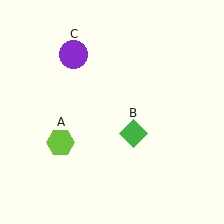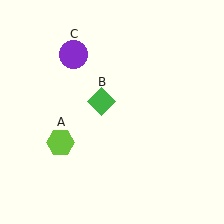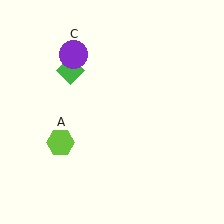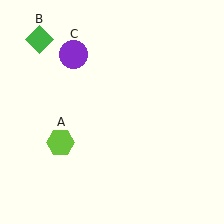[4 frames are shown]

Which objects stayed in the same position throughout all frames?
Lime hexagon (object A) and purple circle (object C) remained stationary.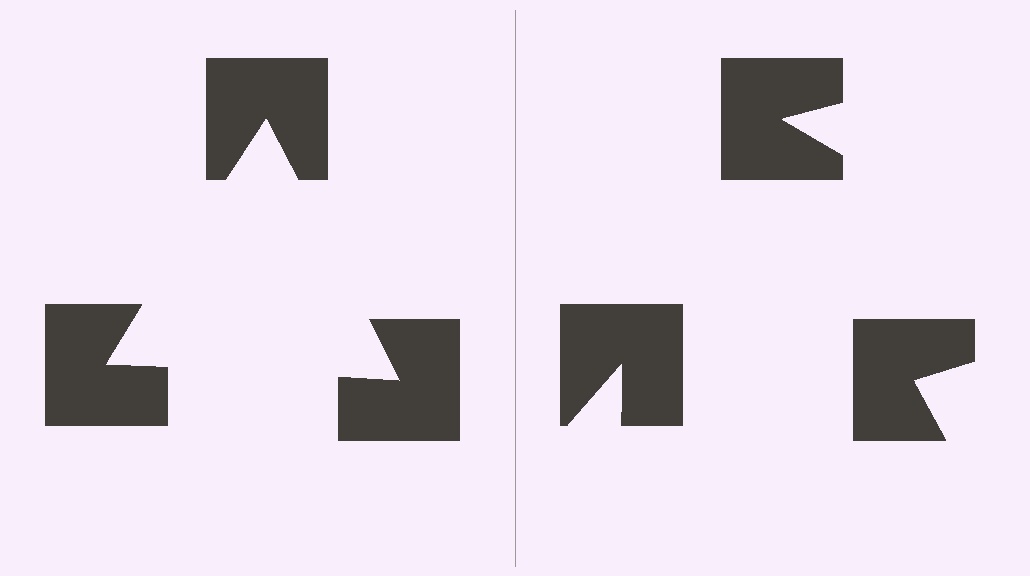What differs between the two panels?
The notched squares are positioned identically on both sides; only the wedge orientations differ. On the left they align to a triangle; on the right they are misaligned.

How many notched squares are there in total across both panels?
6 — 3 on each side.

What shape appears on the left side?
An illusory triangle.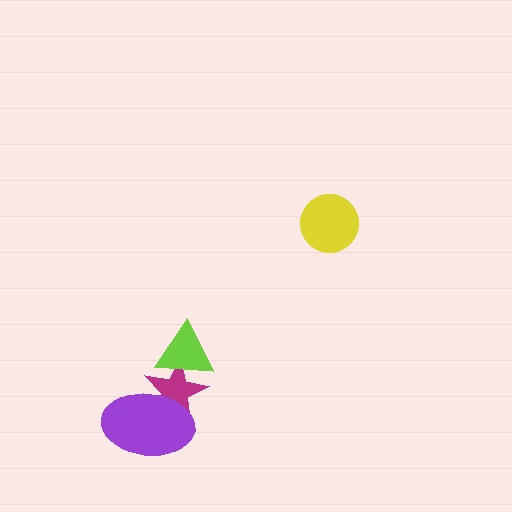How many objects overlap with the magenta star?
2 objects overlap with the magenta star.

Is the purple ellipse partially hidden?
No, no other shape covers it.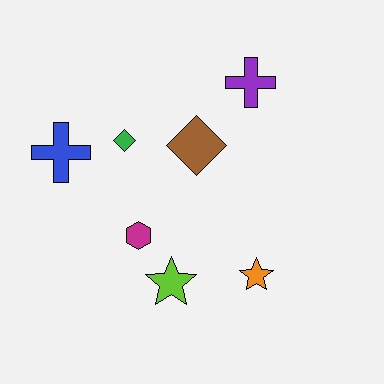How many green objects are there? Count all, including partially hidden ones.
There is 1 green object.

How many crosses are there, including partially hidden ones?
There are 2 crosses.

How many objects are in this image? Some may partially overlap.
There are 7 objects.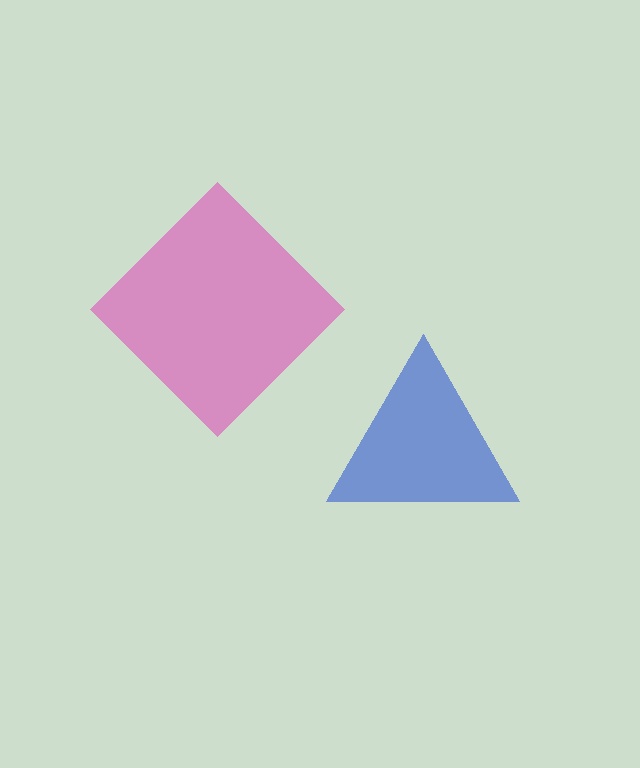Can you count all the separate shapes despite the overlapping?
Yes, there are 2 separate shapes.